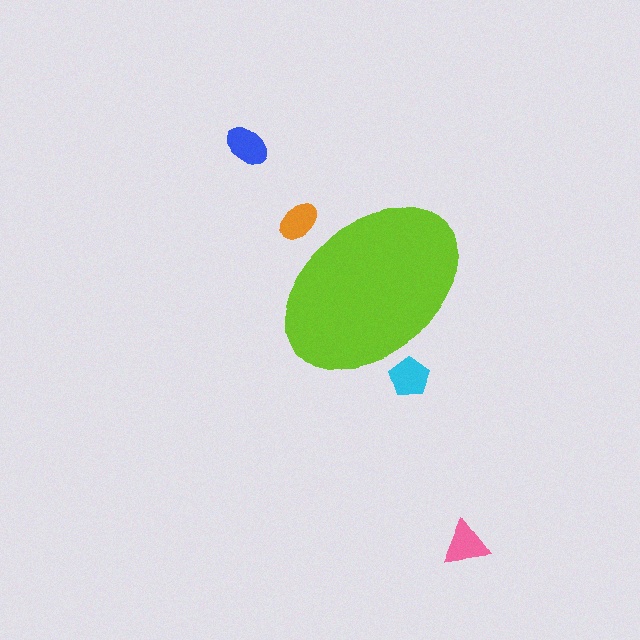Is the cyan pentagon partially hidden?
Yes, the cyan pentagon is partially hidden behind the lime ellipse.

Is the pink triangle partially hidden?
No, the pink triangle is fully visible.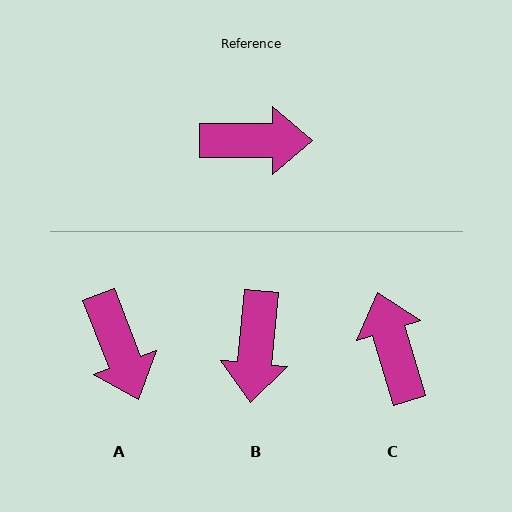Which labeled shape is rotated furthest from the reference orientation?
C, about 107 degrees away.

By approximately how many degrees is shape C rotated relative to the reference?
Approximately 107 degrees counter-clockwise.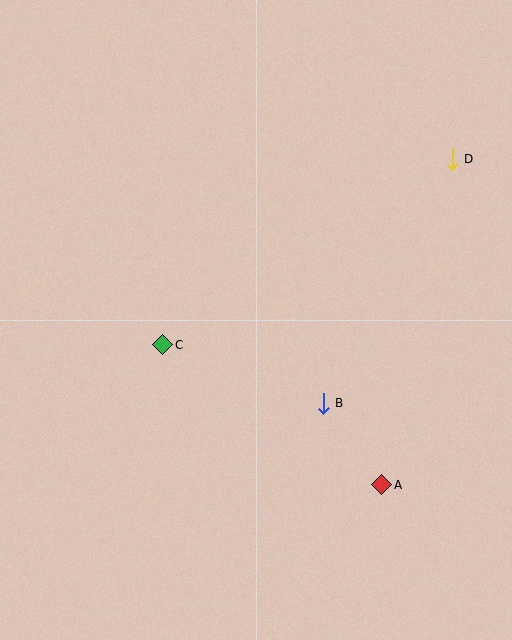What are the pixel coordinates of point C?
Point C is at (163, 345).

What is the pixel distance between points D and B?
The distance between D and B is 276 pixels.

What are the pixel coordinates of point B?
Point B is at (323, 403).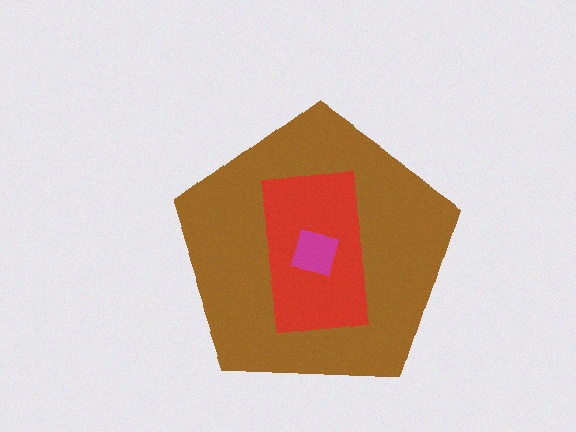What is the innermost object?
The magenta square.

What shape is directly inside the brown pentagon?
The red rectangle.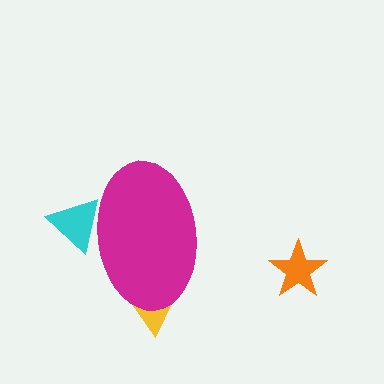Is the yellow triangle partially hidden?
Yes, the yellow triangle is partially hidden behind the magenta ellipse.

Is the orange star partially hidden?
No, the orange star is fully visible.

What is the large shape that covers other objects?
A magenta ellipse.